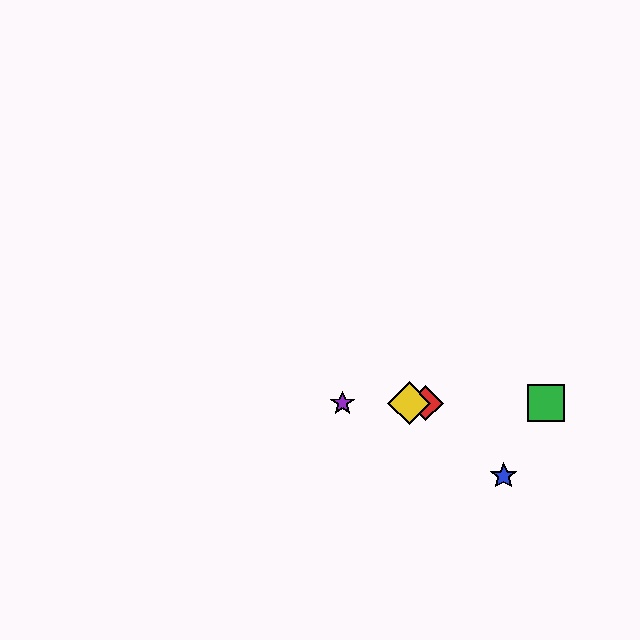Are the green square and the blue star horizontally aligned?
No, the green square is at y≈403 and the blue star is at y≈476.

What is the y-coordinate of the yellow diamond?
The yellow diamond is at y≈403.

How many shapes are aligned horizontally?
4 shapes (the red diamond, the green square, the yellow diamond, the purple star) are aligned horizontally.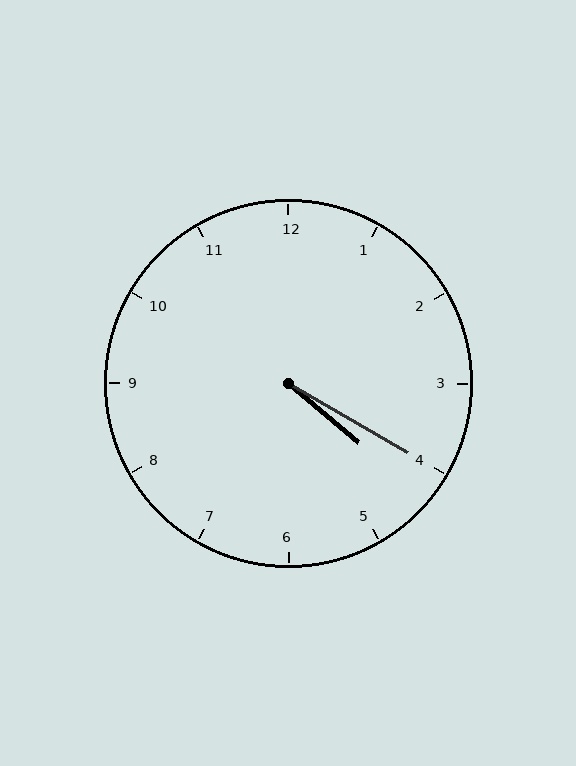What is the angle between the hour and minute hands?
Approximately 10 degrees.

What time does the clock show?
4:20.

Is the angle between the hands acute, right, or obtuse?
It is acute.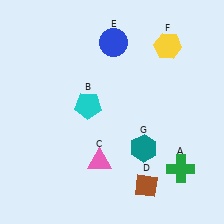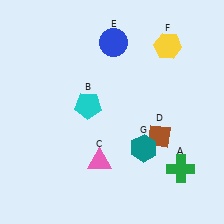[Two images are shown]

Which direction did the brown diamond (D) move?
The brown diamond (D) moved up.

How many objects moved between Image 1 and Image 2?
1 object moved between the two images.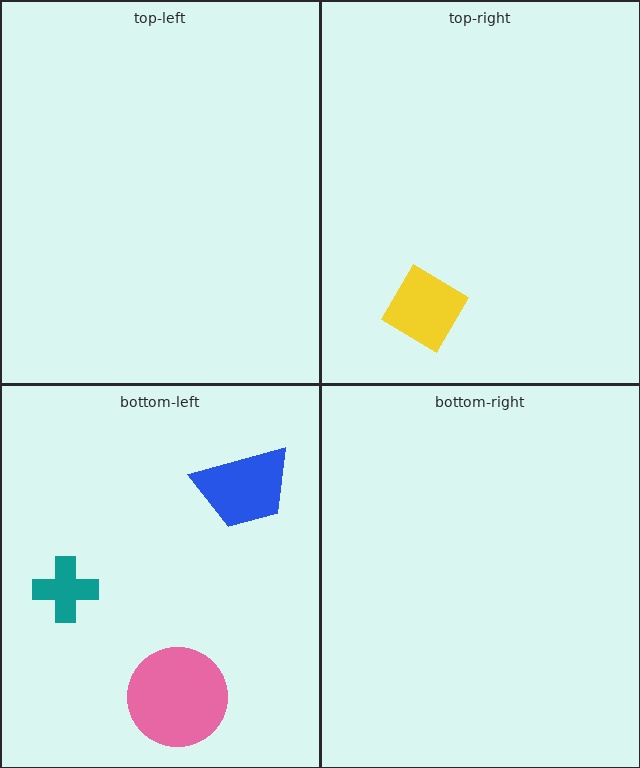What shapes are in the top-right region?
The yellow diamond.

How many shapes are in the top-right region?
1.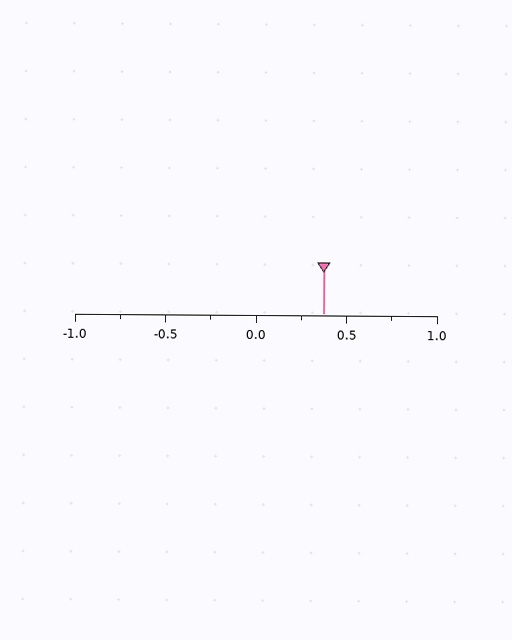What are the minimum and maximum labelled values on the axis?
The axis runs from -1.0 to 1.0.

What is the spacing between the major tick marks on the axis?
The major ticks are spaced 0.5 apart.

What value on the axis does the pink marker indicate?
The marker indicates approximately 0.38.